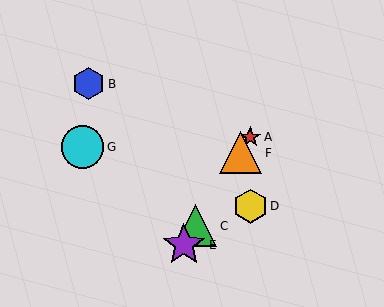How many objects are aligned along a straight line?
4 objects (A, C, E, F) are aligned along a straight line.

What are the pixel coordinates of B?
Object B is at (88, 84).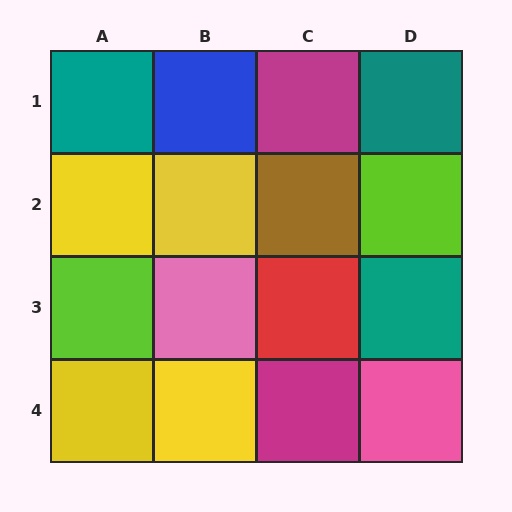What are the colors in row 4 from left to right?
Yellow, yellow, magenta, pink.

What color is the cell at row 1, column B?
Blue.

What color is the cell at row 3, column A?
Lime.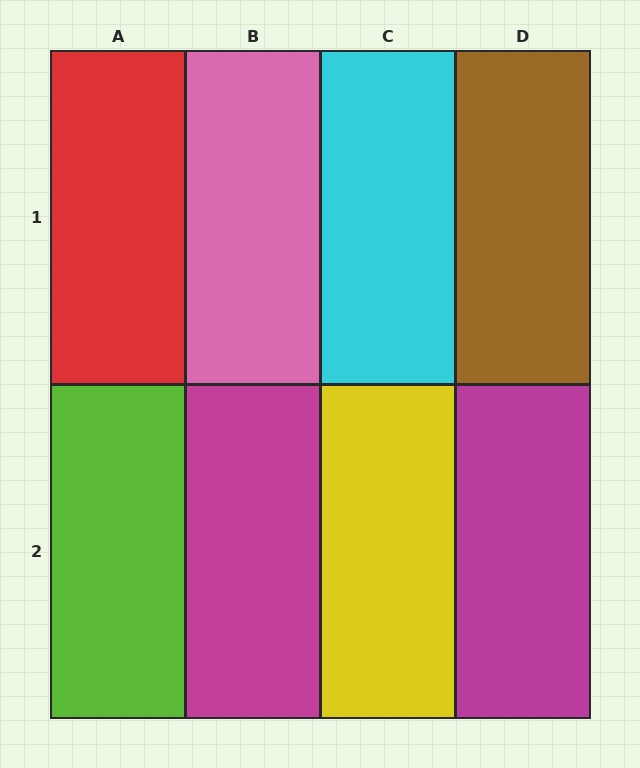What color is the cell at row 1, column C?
Cyan.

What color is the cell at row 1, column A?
Red.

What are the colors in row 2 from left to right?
Lime, magenta, yellow, magenta.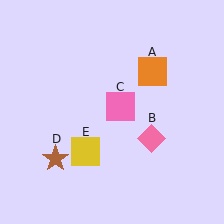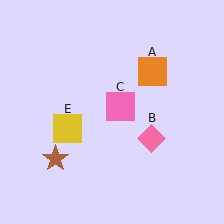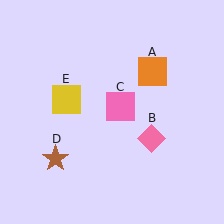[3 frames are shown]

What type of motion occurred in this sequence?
The yellow square (object E) rotated clockwise around the center of the scene.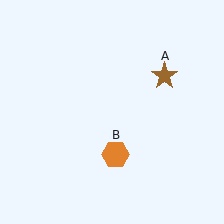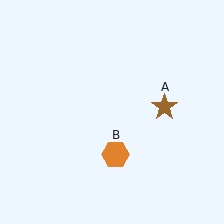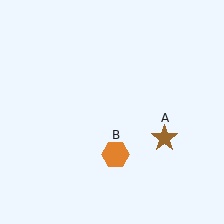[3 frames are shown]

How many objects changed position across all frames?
1 object changed position: brown star (object A).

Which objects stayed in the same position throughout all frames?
Orange hexagon (object B) remained stationary.